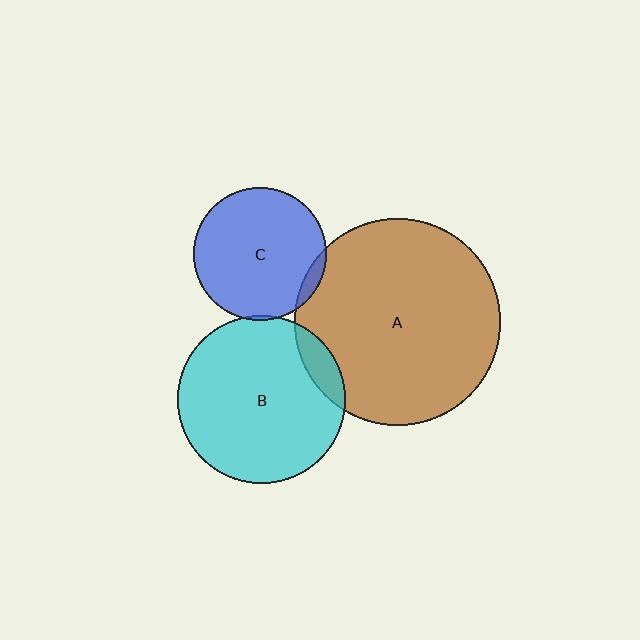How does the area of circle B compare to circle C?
Approximately 1.6 times.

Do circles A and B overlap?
Yes.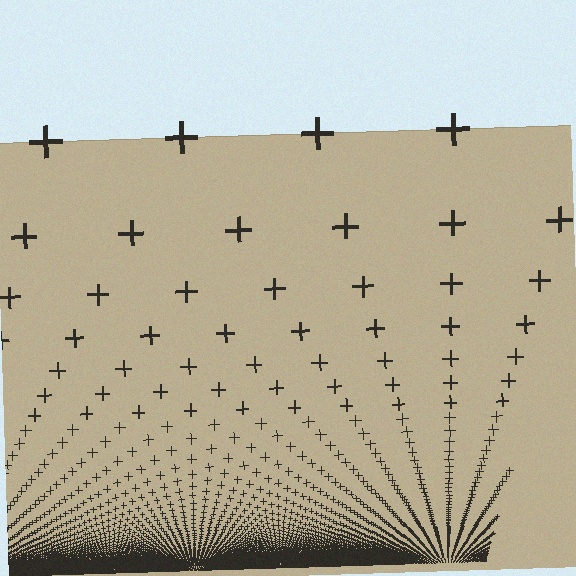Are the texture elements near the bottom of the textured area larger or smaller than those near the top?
Smaller. The gradient is inverted — elements near the bottom are smaller and denser.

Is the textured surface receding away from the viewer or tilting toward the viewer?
The surface appears to tilt toward the viewer. Texture elements get larger and sparser toward the top.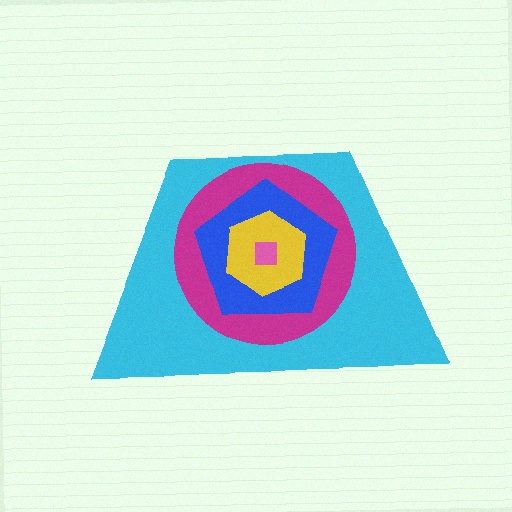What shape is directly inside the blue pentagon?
The yellow hexagon.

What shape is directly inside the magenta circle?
The blue pentagon.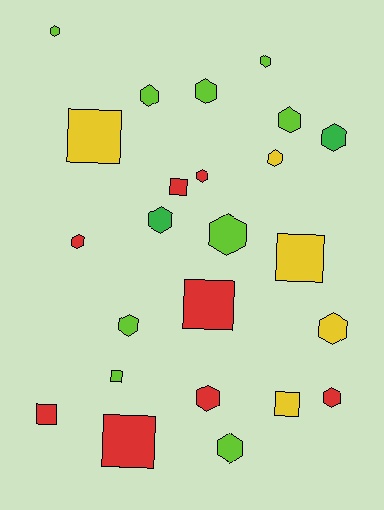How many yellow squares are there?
There are 3 yellow squares.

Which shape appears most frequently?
Hexagon, with 16 objects.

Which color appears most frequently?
Lime, with 9 objects.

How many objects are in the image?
There are 24 objects.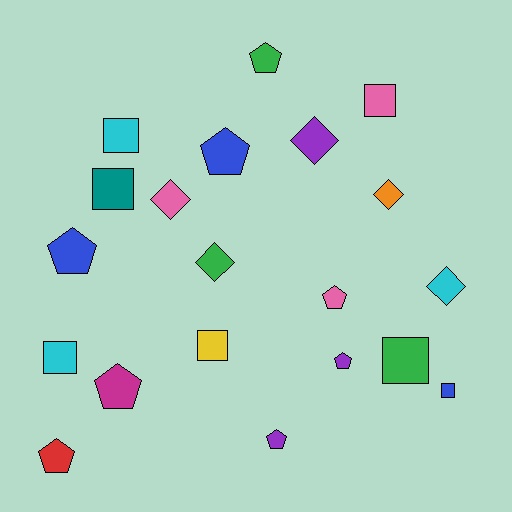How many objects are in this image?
There are 20 objects.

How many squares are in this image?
There are 7 squares.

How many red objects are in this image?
There is 1 red object.